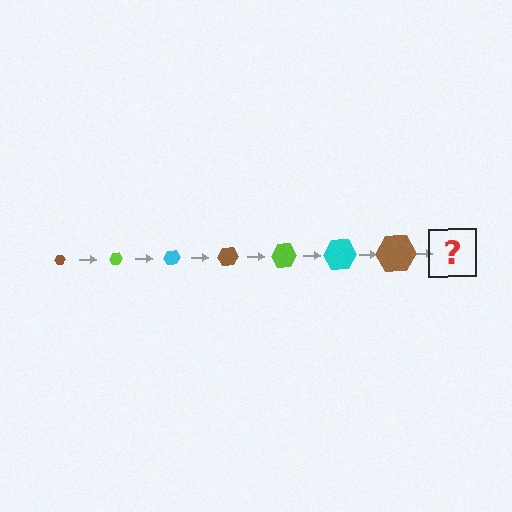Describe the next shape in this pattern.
It should be a lime hexagon, larger than the previous one.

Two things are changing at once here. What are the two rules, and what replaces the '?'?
The two rules are that the hexagon grows larger each step and the color cycles through brown, lime, and cyan. The '?' should be a lime hexagon, larger than the previous one.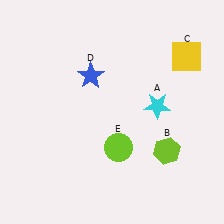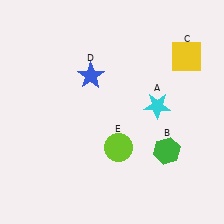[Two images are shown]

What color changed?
The hexagon (B) changed from lime in Image 1 to green in Image 2.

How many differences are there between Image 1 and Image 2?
There is 1 difference between the two images.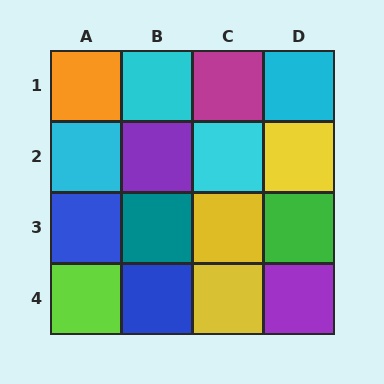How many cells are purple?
2 cells are purple.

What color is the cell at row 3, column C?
Yellow.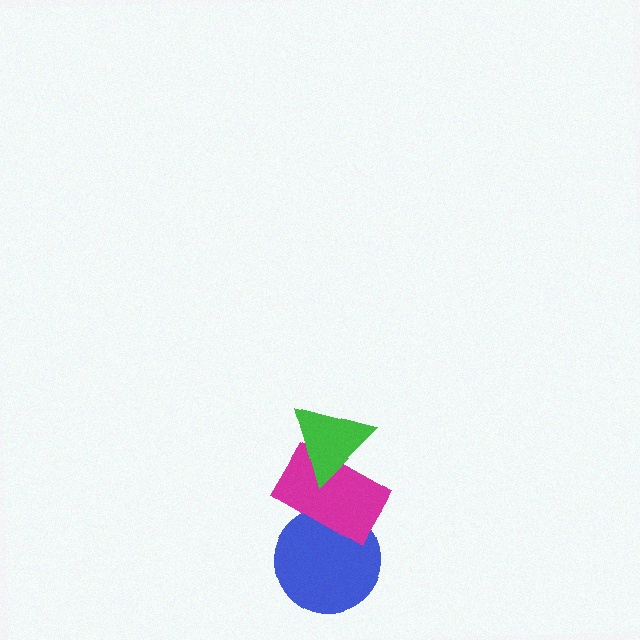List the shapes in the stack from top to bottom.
From top to bottom: the green triangle, the magenta rectangle, the blue circle.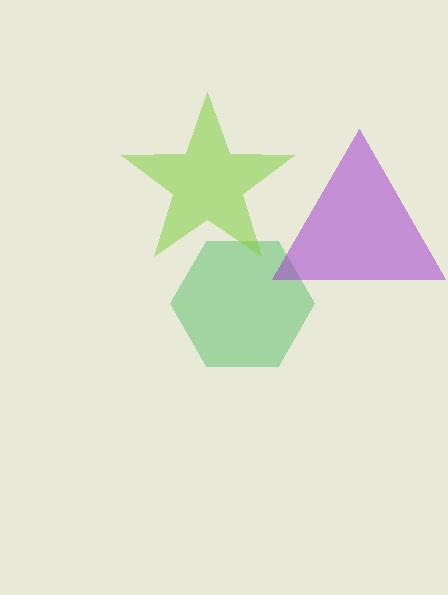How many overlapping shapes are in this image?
There are 3 overlapping shapes in the image.